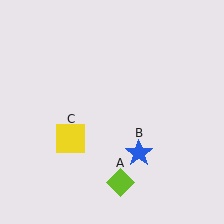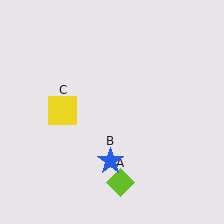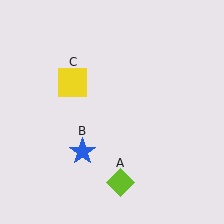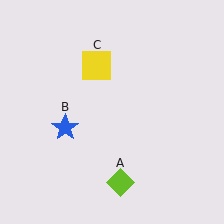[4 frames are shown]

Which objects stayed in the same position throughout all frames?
Lime diamond (object A) remained stationary.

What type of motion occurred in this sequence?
The blue star (object B), yellow square (object C) rotated clockwise around the center of the scene.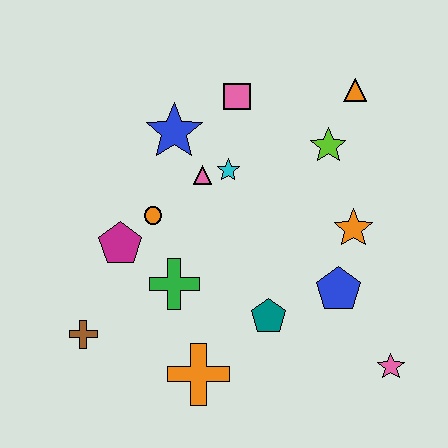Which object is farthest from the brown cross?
The orange triangle is farthest from the brown cross.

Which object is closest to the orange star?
The blue pentagon is closest to the orange star.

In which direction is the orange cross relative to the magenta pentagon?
The orange cross is below the magenta pentagon.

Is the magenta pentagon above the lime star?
No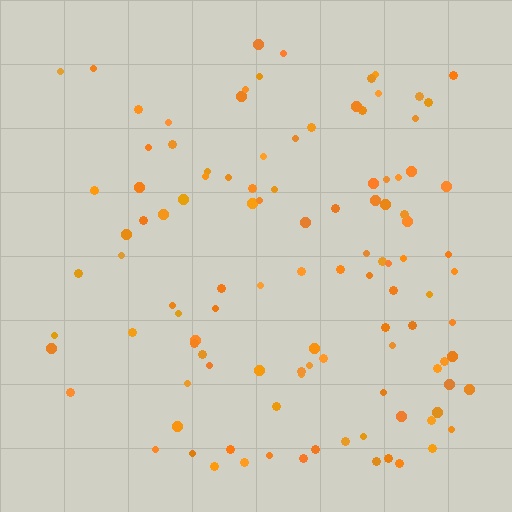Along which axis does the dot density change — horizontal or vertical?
Horizontal.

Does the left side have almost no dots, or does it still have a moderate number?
Still a moderate number, just noticeably fewer than the right.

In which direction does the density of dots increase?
From left to right, with the right side densest.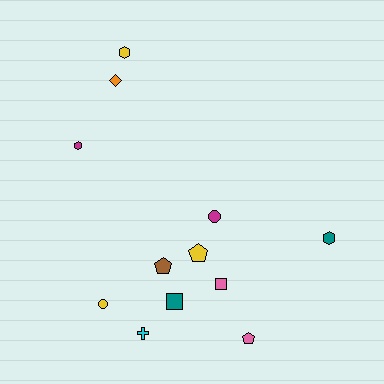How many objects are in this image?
There are 12 objects.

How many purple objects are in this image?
There are no purple objects.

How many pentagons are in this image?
There are 3 pentagons.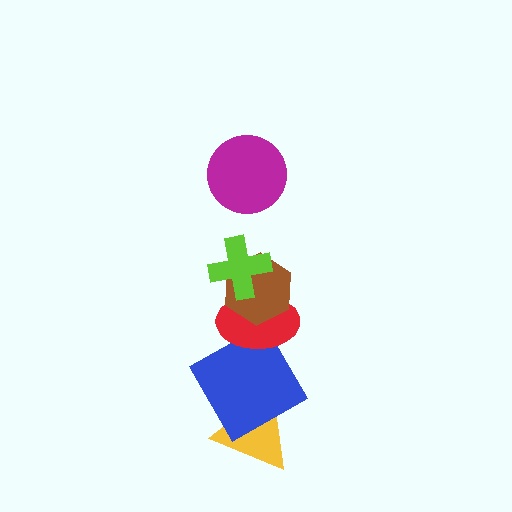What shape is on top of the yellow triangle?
The blue square is on top of the yellow triangle.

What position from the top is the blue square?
The blue square is 5th from the top.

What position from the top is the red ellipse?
The red ellipse is 4th from the top.